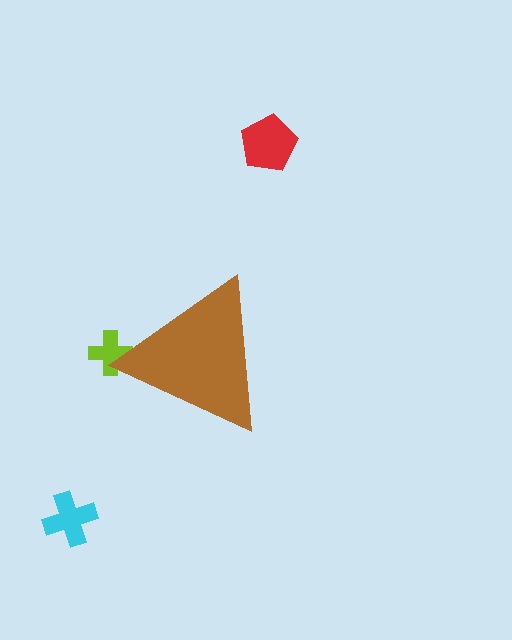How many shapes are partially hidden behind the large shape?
1 shape is partially hidden.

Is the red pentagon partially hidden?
No, the red pentagon is fully visible.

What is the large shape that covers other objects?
A brown triangle.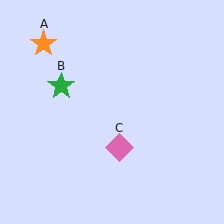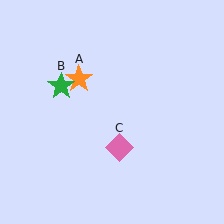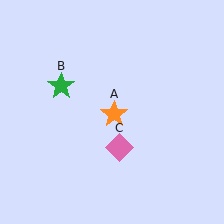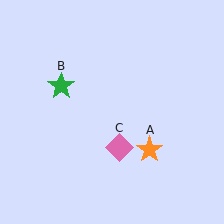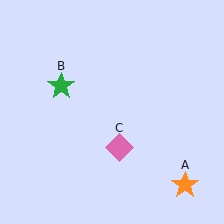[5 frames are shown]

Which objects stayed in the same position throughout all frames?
Green star (object B) and pink diamond (object C) remained stationary.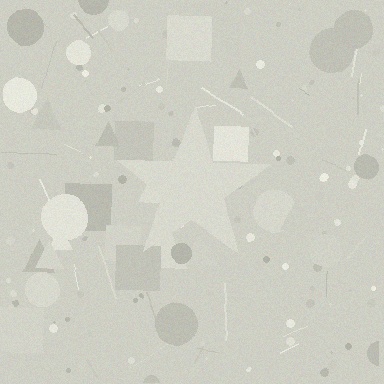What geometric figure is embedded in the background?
A star is embedded in the background.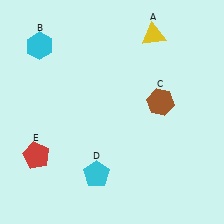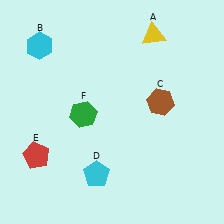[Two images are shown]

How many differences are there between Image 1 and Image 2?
There is 1 difference between the two images.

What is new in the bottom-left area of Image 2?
A green hexagon (F) was added in the bottom-left area of Image 2.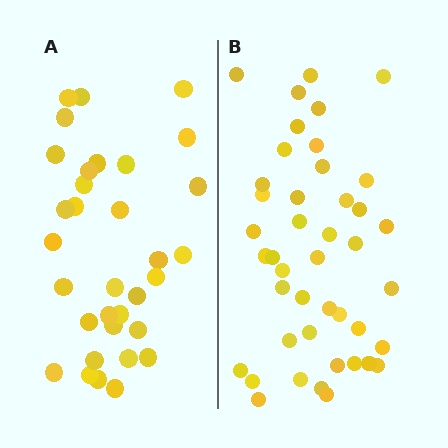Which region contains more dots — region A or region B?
Region B (the right region) has more dots.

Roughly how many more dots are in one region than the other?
Region B has roughly 10 or so more dots than region A.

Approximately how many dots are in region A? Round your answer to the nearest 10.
About 30 dots. (The exact count is 33, which rounds to 30.)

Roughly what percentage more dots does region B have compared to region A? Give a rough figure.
About 30% more.